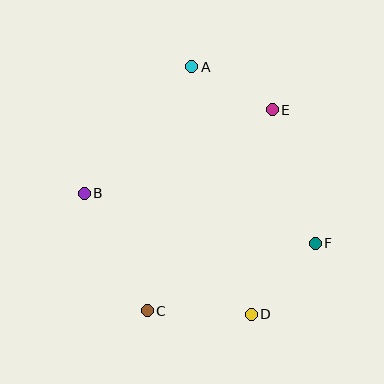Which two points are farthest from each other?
Points A and D are farthest from each other.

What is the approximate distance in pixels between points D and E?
The distance between D and E is approximately 206 pixels.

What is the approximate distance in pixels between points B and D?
The distance between B and D is approximately 206 pixels.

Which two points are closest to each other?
Points A and E are closest to each other.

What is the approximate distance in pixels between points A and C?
The distance between A and C is approximately 248 pixels.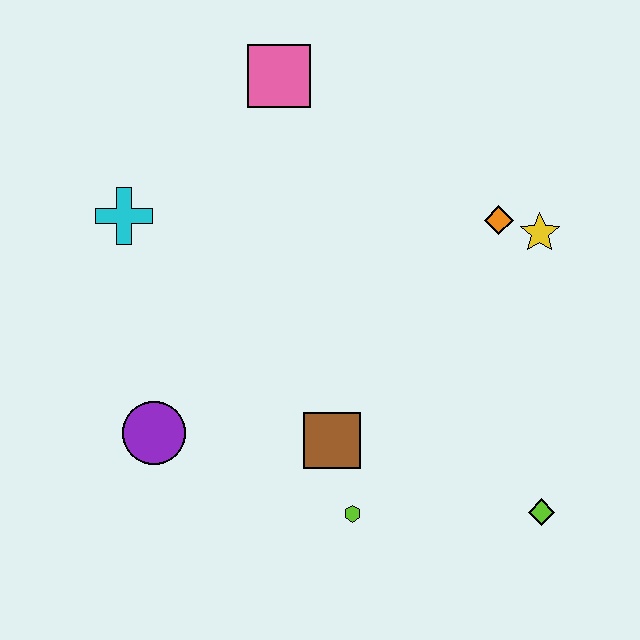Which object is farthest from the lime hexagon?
The pink square is farthest from the lime hexagon.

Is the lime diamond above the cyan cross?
No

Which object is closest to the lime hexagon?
The brown square is closest to the lime hexagon.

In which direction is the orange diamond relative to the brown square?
The orange diamond is above the brown square.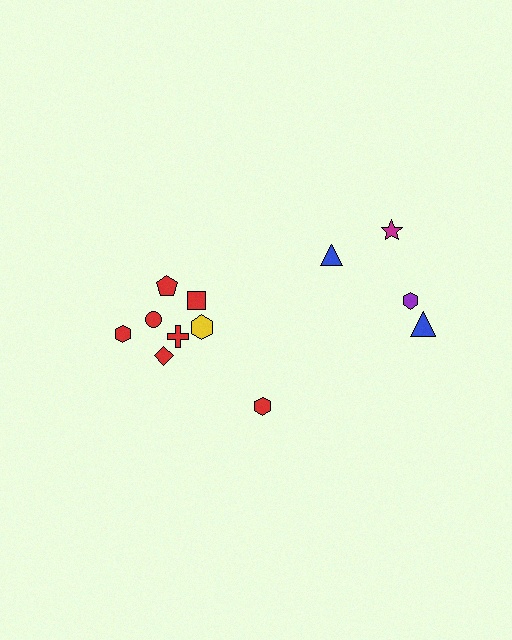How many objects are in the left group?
There are 8 objects.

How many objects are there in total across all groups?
There are 12 objects.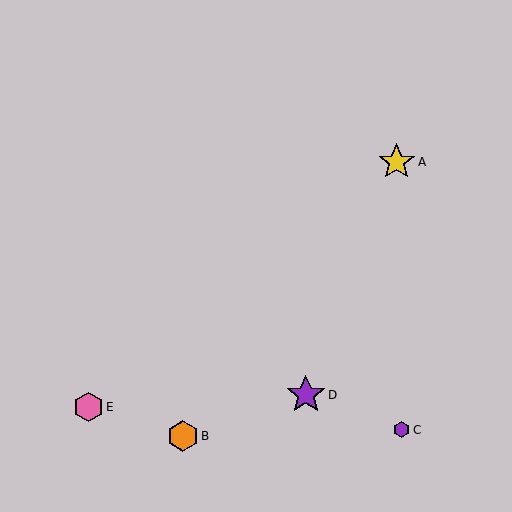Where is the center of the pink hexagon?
The center of the pink hexagon is at (88, 407).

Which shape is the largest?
The purple star (labeled D) is the largest.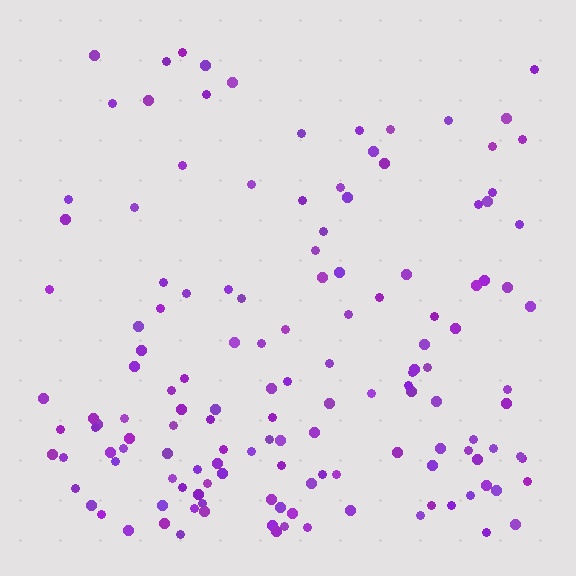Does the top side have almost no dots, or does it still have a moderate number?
Still a moderate number, just noticeably fewer than the bottom.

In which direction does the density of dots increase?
From top to bottom, with the bottom side densest.